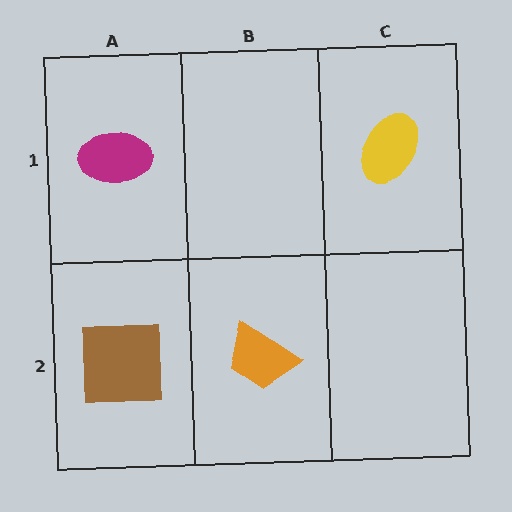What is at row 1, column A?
A magenta ellipse.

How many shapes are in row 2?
2 shapes.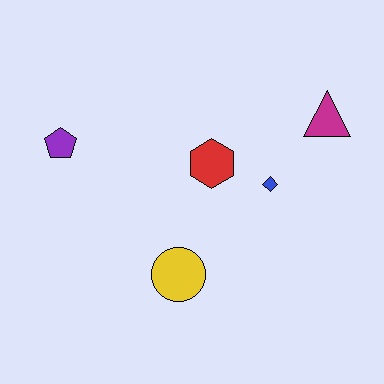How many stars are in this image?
There are no stars.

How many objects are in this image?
There are 5 objects.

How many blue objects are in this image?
There is 1 blue object.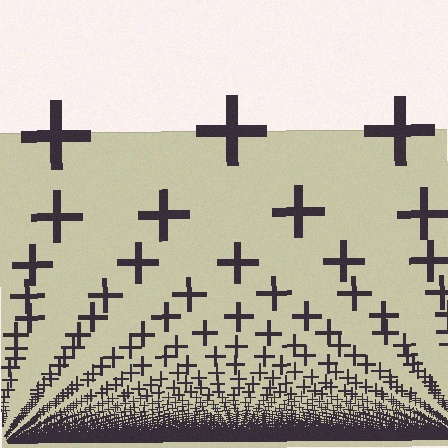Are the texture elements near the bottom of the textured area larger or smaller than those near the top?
Smaller. The gradient is inverted — elements near the bottom are smaller and denser.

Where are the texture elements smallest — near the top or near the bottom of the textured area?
Near the bottom.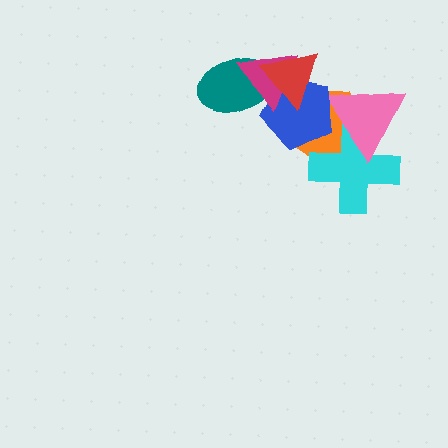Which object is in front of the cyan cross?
The pink triangle is in front of the cyan cross.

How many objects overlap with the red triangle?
4 objects overlap with the red triangle.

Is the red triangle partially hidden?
No, no other shape covers it.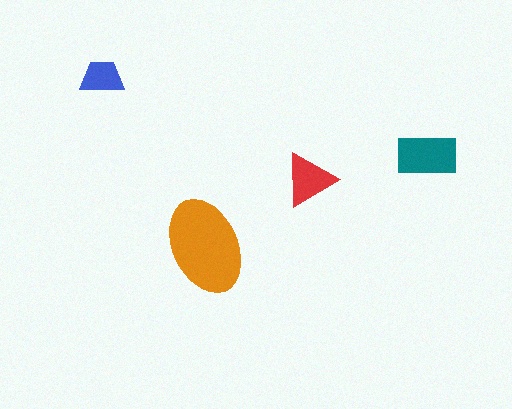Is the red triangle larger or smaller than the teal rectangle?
Smaller.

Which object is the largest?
The orange ellipse.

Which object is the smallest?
The blue trapezoid.